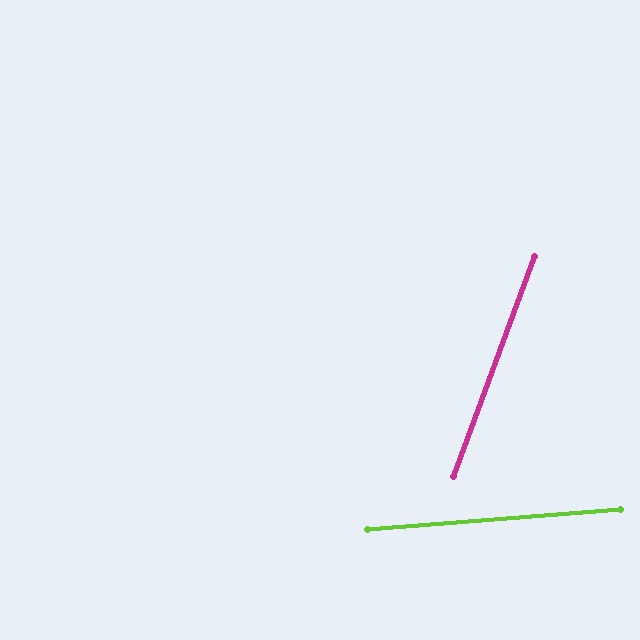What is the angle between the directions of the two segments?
Approximately 66 degrees.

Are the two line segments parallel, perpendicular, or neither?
Neither parallel nor perpendicular — they differ by about 66°.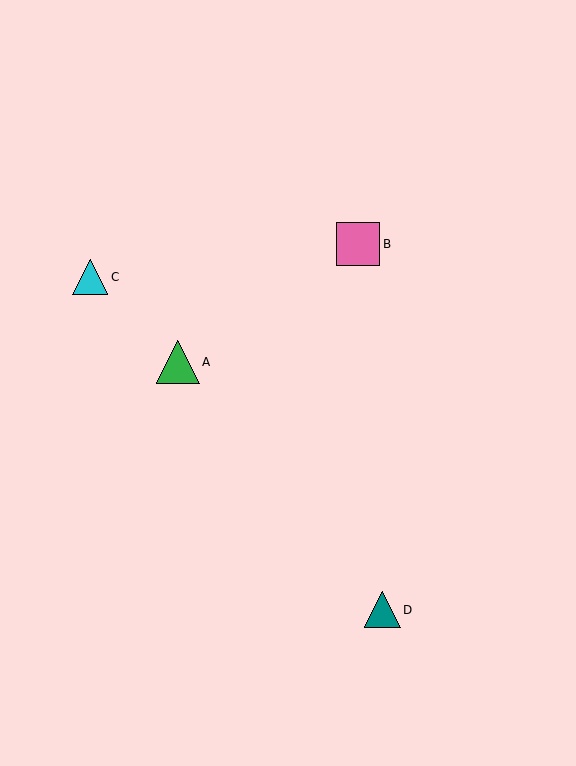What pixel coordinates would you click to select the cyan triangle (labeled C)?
Click at (90, 277) to select the cyan triangle C.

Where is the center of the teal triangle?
The center of the teal triangle is at (382, 610).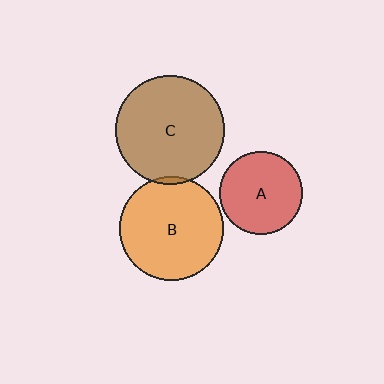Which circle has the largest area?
Circle C (brown).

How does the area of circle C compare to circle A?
Approximately 1.7 times.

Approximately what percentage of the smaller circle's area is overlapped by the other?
Approximately 5%.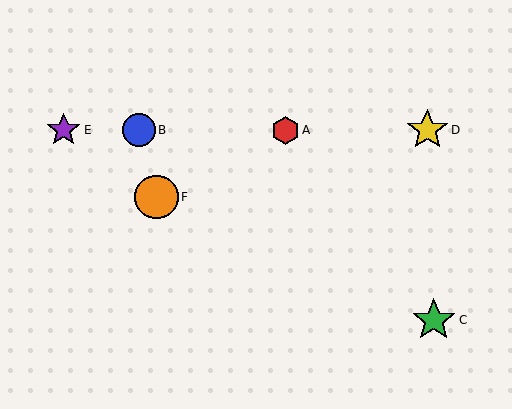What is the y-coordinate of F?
Object F is at y≈197.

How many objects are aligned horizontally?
4 objects (A, B, D, E) are aligned horizontally.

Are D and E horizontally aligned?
Yes, both are at y≈130.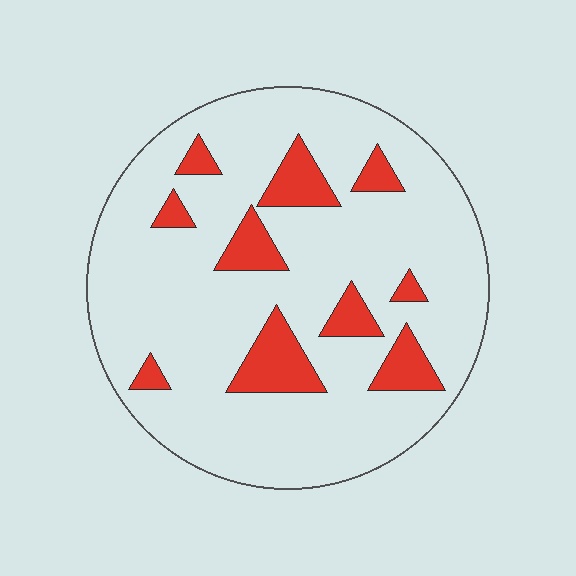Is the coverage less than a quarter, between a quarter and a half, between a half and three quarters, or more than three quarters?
Less than a quarter.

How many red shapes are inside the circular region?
10.